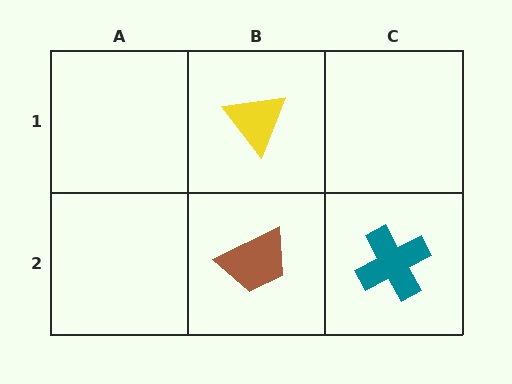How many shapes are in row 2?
2 shapes.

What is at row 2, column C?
A teal cross.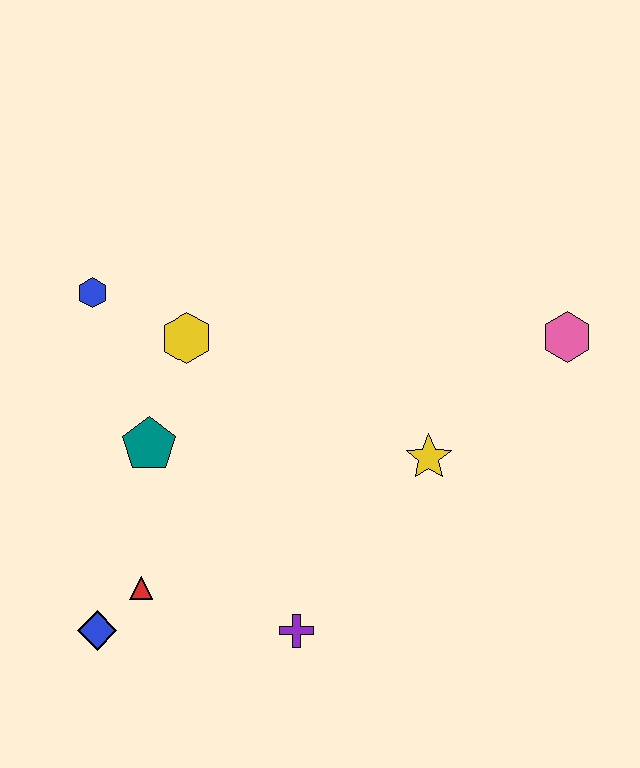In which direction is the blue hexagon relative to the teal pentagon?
The blue hexagon is above the teal pentagon.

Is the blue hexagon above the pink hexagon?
Yes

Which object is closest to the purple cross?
The red triangle is closest to the purple cross.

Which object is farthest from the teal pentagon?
The pink hexagon is farthest from the teal pentagon.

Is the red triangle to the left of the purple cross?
Yes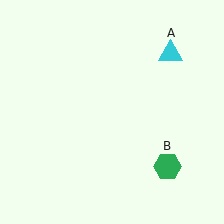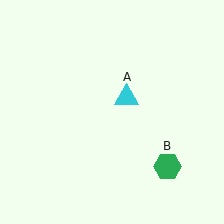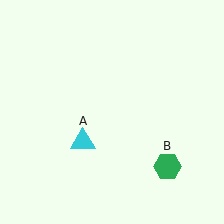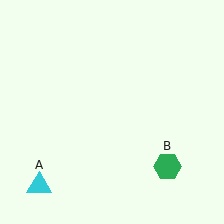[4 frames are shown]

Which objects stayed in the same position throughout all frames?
Green hexagon (object B) remained stationary.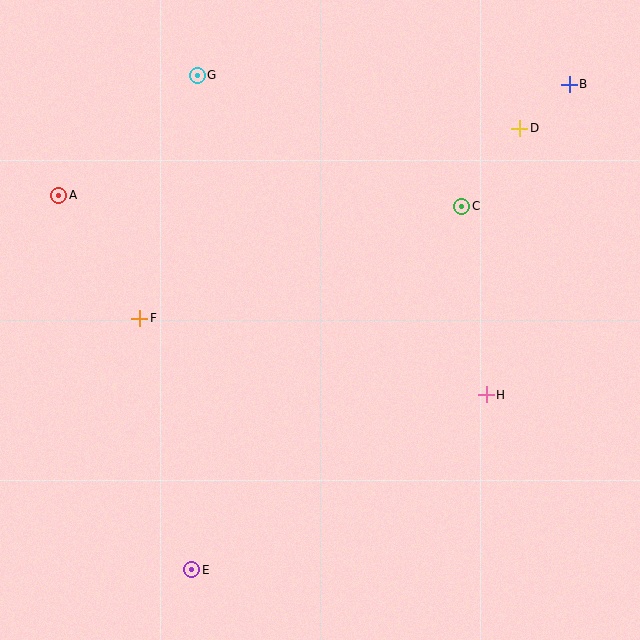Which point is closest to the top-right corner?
Point B is closest to the top-right corner.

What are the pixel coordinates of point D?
Point D is at (520, 128).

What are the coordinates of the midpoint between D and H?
The midpoint between D and H is at (503, 262).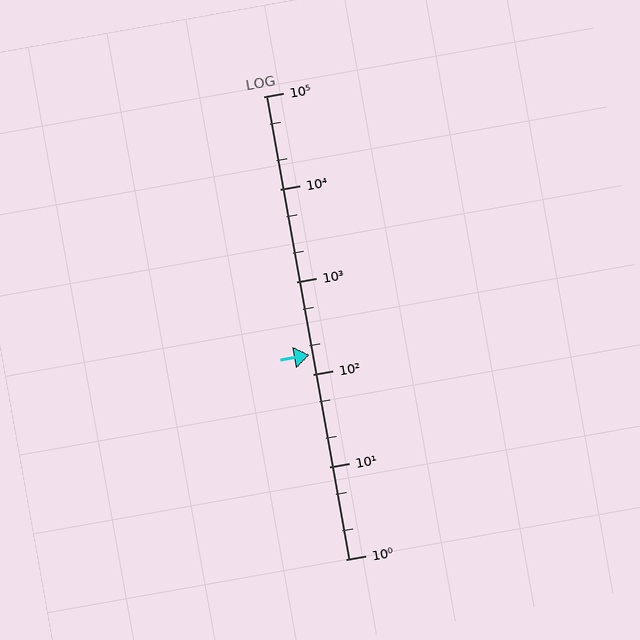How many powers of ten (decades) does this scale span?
The scale spans 5 decades, from 1 to 100000.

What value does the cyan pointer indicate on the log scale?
The pointer indicates approximately 160.